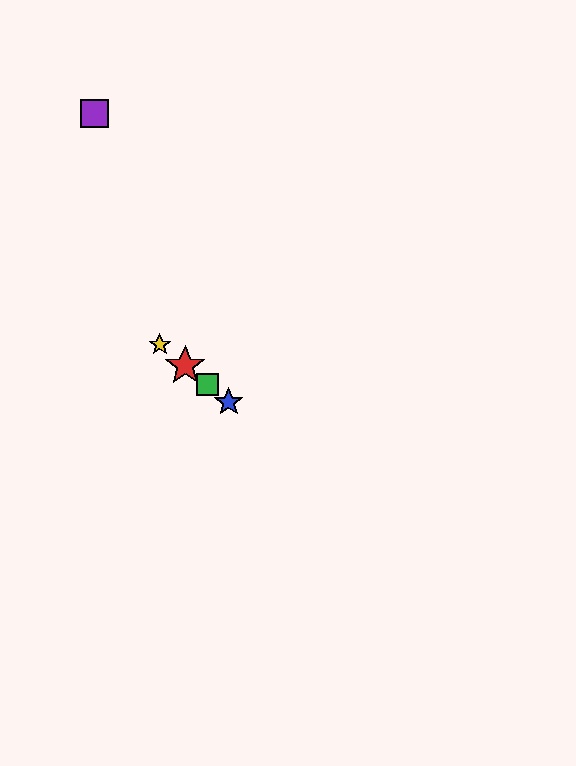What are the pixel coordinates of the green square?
The green square is at (208, 385).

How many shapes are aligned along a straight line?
4 shapes (the red star, the blue star, the green square, the yellow star) are aligned along a straight line.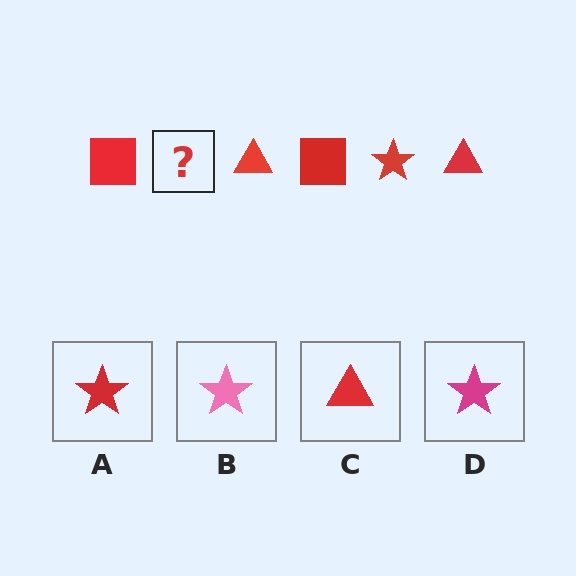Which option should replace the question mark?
Option A.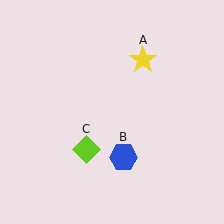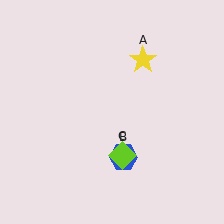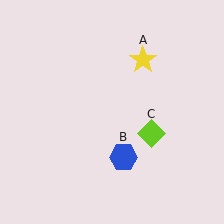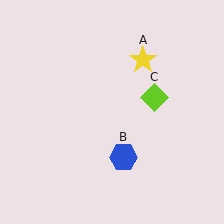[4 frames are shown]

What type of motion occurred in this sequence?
The lime diamond (object C) rotated counterclockwise around the center of the scene.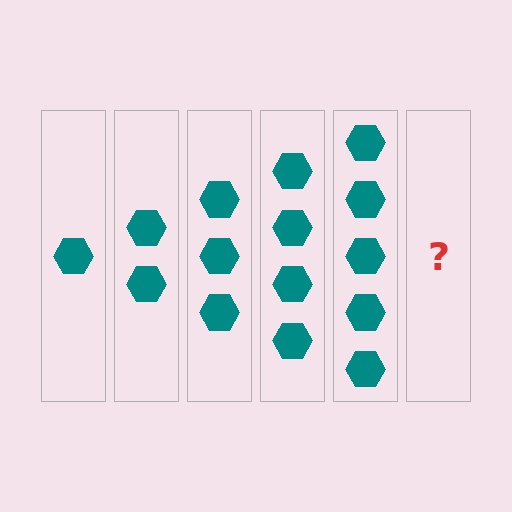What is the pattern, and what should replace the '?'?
The pattern is that each step adds one more hexagon. The '?' should be 6 hexagons.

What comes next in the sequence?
The next element should be 6 hexagons.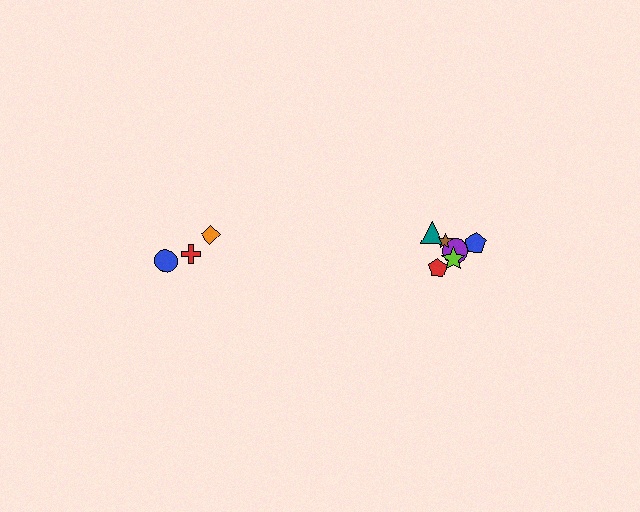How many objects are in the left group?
There are 3 objects.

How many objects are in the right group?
There are 6 objects.